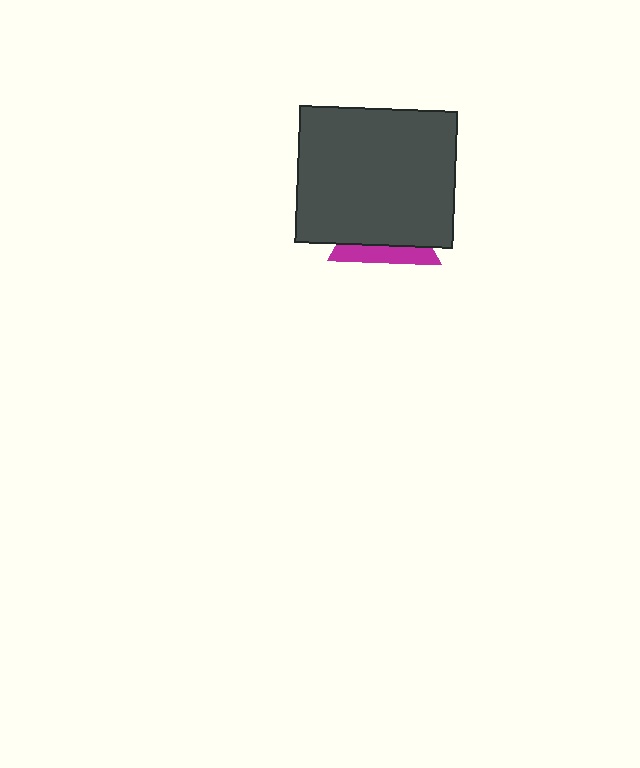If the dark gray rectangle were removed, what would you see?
You would see the complete magenta triangle.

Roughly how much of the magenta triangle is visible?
A small part of it is visible (roughly 32%).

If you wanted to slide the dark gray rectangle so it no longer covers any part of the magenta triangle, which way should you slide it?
Slide it up — that is the most direct way to separate the two shapes.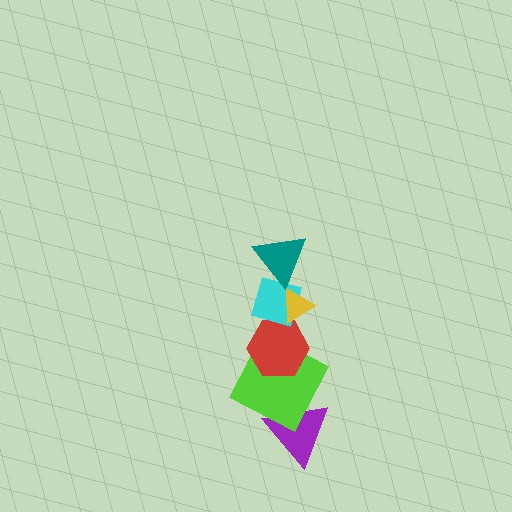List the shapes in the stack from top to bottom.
From top to bottom: the yellow triangle, the teal triangle, the cyan square, the red hexagon, the lime square, the purple triangle.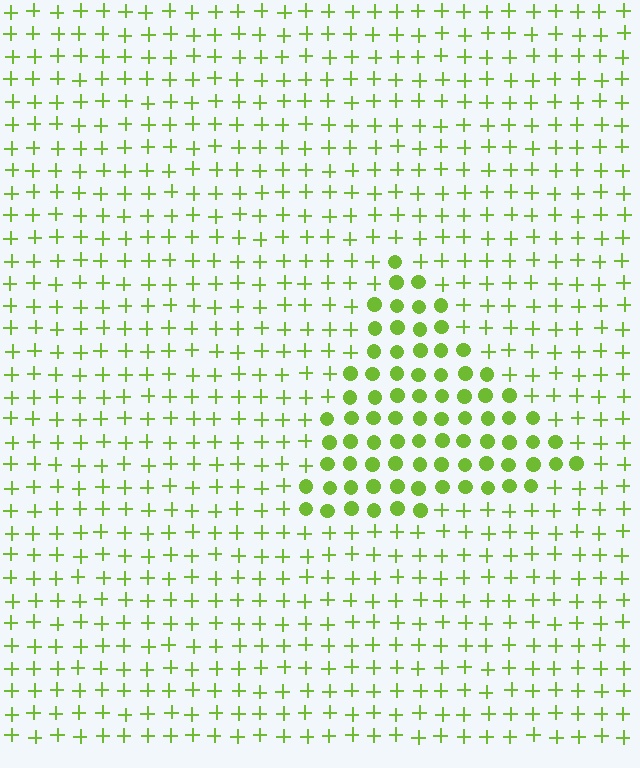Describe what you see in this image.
The image is filled with small lime elements arranged in a uniform grid. A triangle-shaped region contains circles, while the surrounding area contains plus signs. The boundary is defined purely by the change in element shape.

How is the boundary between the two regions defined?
The boundary is defined by a change in element shape: circles inside vs. plus signs outside. All elements share the same color and spacing.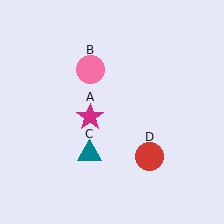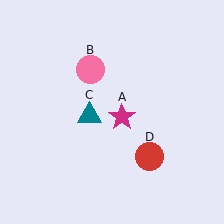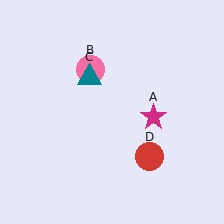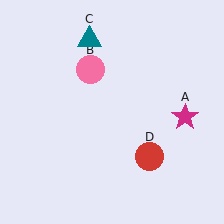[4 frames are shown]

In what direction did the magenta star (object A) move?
The magenta star (object A) moved right.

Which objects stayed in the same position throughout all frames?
Pink circle (object B) and red circle (object D) remained stationary.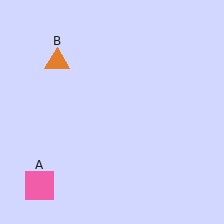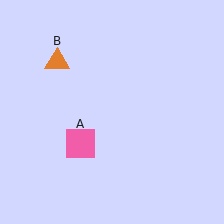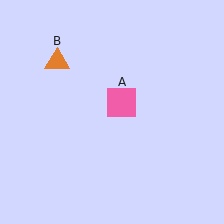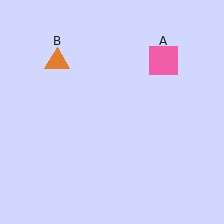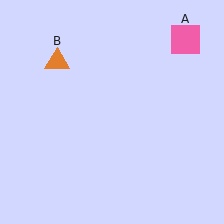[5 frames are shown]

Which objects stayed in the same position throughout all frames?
Orange triangle (object B) remained stationary.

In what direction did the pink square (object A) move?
The pink square (object A) moved up and to the right.